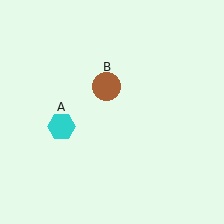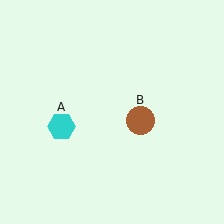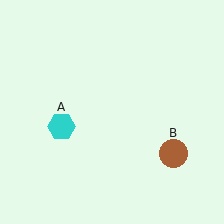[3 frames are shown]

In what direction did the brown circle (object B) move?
The brown circle (object B) moved down and to the right.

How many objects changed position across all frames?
1 object changed position: brown circle (object B).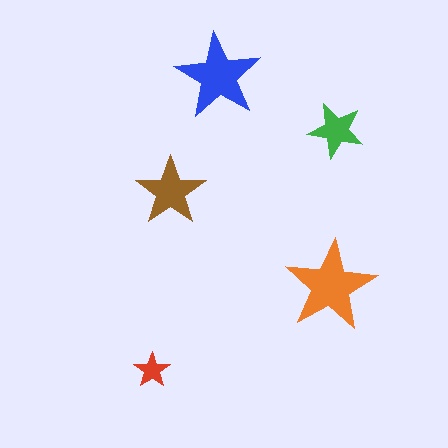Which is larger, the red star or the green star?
The green one.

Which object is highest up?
The blue star is topmost.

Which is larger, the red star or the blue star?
The blue one.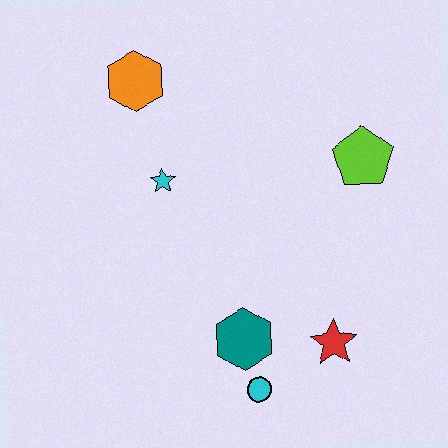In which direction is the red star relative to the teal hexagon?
The red star is to the right of the teal hexagon.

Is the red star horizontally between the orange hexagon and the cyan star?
No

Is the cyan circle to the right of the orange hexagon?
Yes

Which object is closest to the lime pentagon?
The red star is closest to the lime pentagon.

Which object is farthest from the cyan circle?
The orange hexagon is farthest from the cyan circle.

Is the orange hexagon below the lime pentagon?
No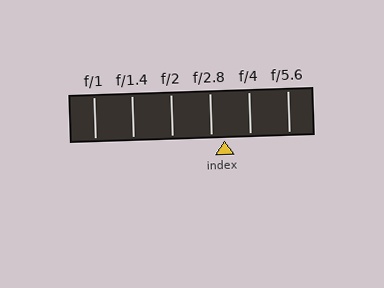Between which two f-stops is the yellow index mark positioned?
The index mark is between f/2.8 and f/4.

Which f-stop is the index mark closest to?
The index mark is closest to f/2.8.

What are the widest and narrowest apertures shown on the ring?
The widest aperture shown is f/1 and the narrowest is f/5.6.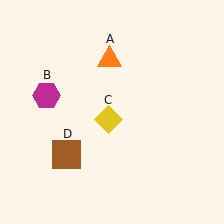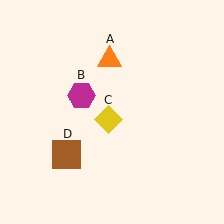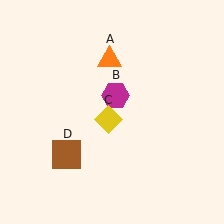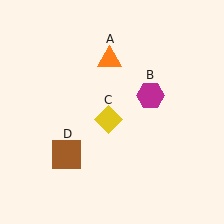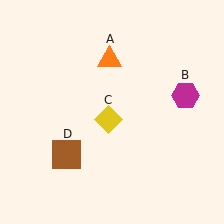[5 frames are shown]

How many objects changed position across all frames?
1 object changed position: magenta hexagon (object B).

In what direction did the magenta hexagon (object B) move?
The magenta hexagon (object B) moved right.